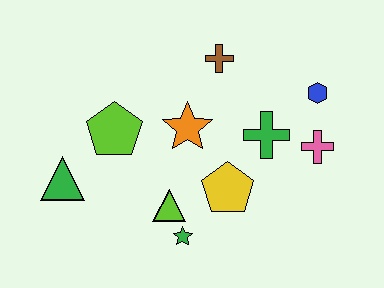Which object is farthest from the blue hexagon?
The green triangle is farthest from the blue hexagon.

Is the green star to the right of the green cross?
No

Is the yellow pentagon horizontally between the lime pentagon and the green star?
No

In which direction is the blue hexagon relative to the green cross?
The blue hexagon is to the right of the green cross.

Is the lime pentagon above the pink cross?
Yes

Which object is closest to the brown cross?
The orange star is closest to the brown cross.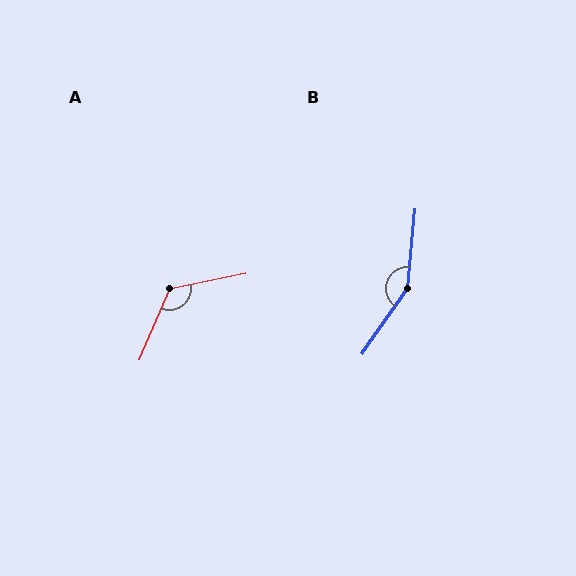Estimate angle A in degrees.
Approximately 124 degrees.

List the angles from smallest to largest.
A (124°), B (151°).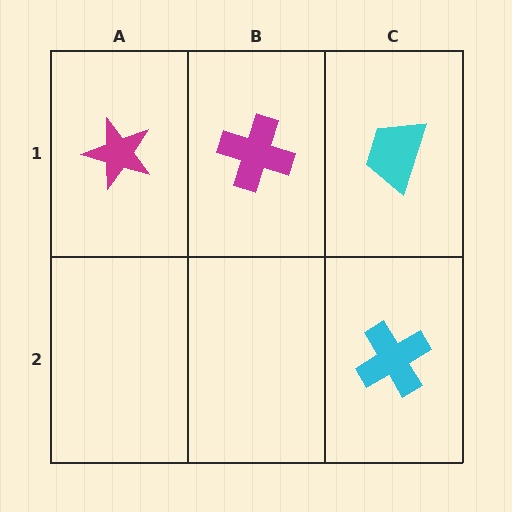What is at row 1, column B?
A magenta cross.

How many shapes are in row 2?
1 shape.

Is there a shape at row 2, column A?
No, that cell is empty.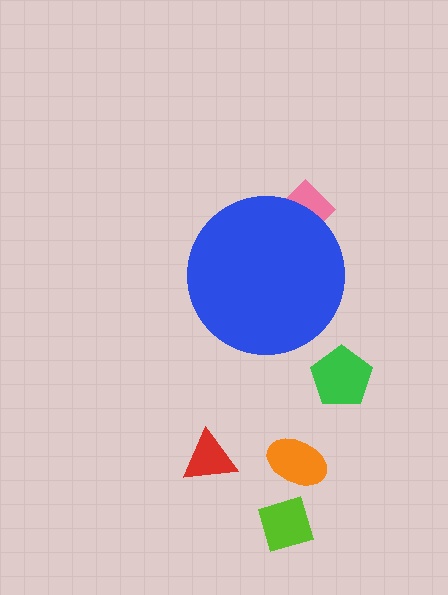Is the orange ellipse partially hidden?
No, the orange ellipse is fully visible.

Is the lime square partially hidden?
No, the lime square is fully visible.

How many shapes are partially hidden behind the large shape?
1 shape is partially hidden.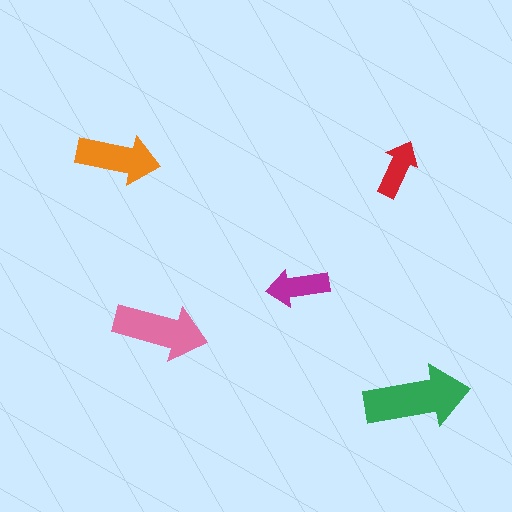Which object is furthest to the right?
The green arrow is rightmost.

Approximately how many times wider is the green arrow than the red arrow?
About 2 times wider.